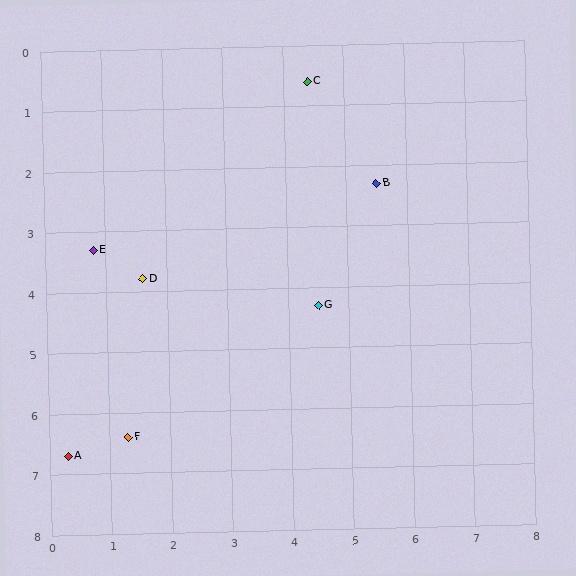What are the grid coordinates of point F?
Point F is at approximately (1.3, 6.4).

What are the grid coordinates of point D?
Point D is at approximately (1.6, 3.8).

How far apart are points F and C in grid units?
Points F and C are about 6.6 grid units apart.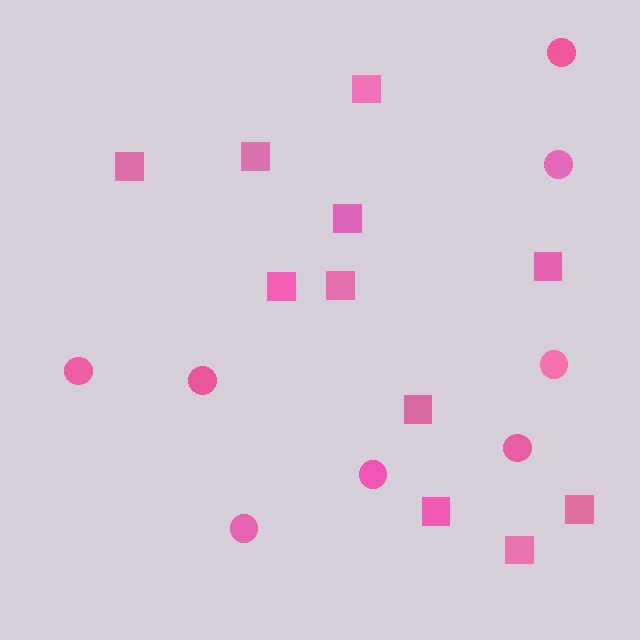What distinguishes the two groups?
There are 2 groups: one group of circles (8) and one group of squares (11).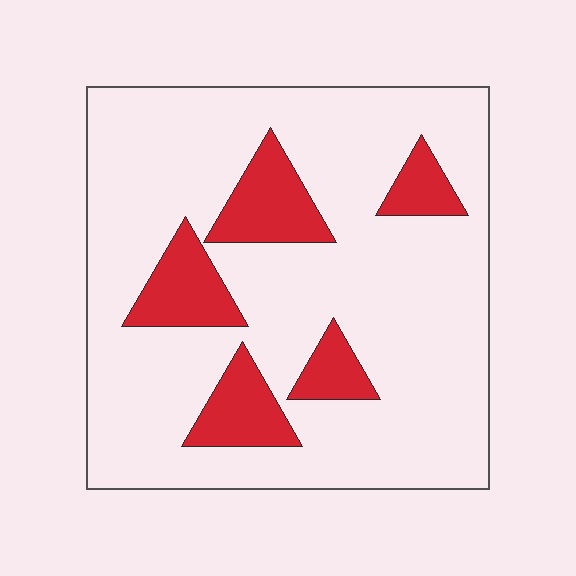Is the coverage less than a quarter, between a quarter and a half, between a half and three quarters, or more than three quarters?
Less than a quarter.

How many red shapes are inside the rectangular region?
5.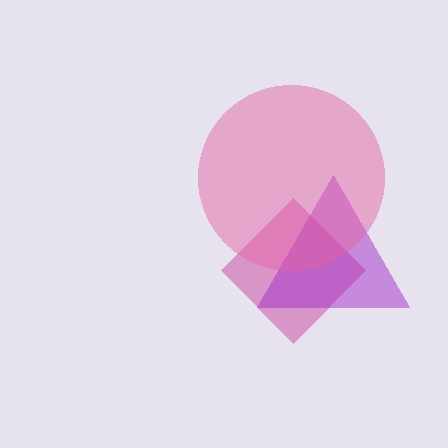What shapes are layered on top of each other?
The layered shapes are: a magenta diamond, a purple triangle, a pink circle.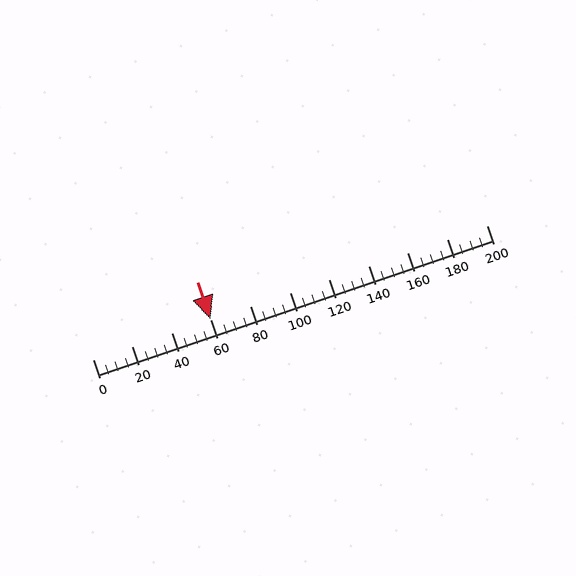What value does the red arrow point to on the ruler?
The red arrow points to approximately 60.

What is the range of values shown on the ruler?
The ruler shows values from 0 to 200.